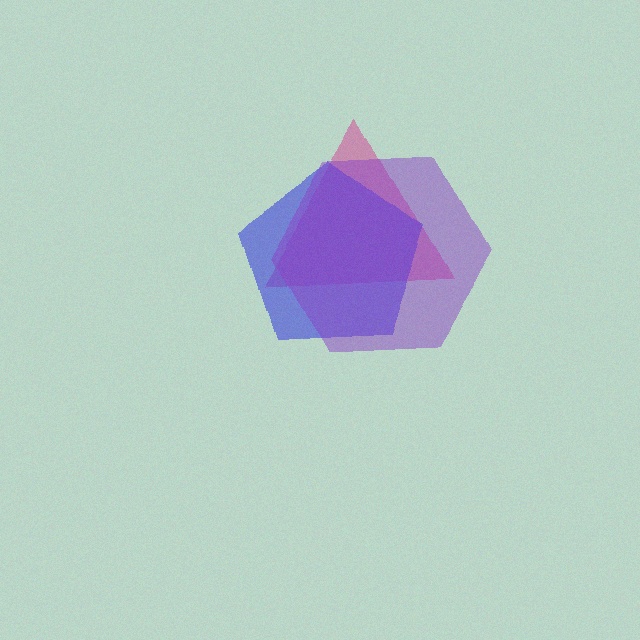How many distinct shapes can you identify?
There are 3 distinct shapes: a magenta triangle, a blue pentagon, a purple hexagon.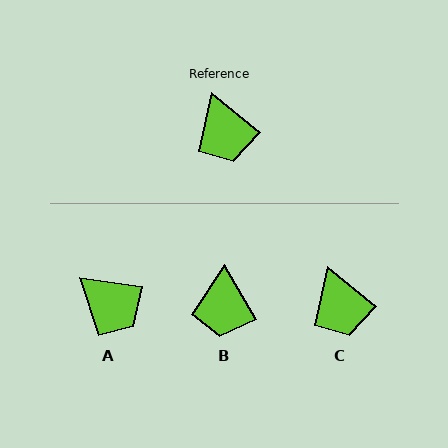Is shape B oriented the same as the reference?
No, it is off by about 21 degrees.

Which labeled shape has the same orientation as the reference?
C.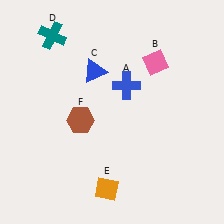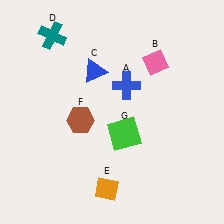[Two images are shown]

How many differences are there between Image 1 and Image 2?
There is 1 difference between the two images.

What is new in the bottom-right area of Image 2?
A green square (G) was added in the bottom-right area of Image 2.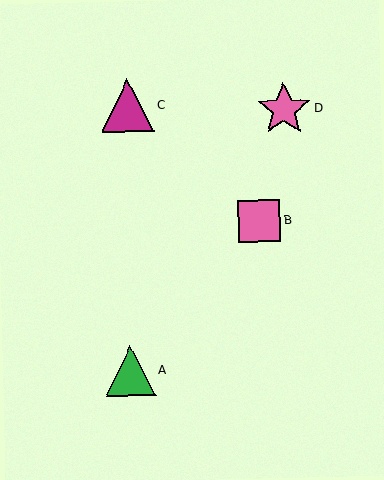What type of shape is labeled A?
Shape A is a green triangle.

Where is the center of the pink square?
The center of the pink square is at (259, 221).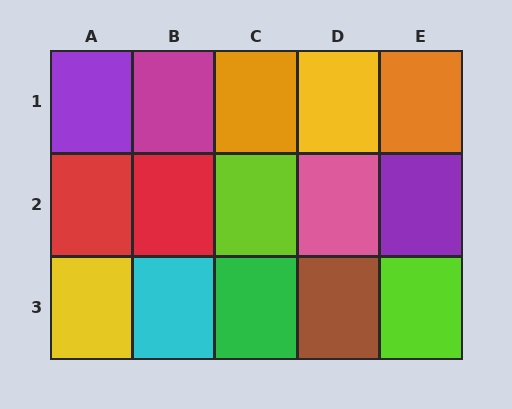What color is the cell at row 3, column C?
Green.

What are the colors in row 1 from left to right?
Purple, magenta, orange, yellow, orange.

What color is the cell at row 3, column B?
Cyan.